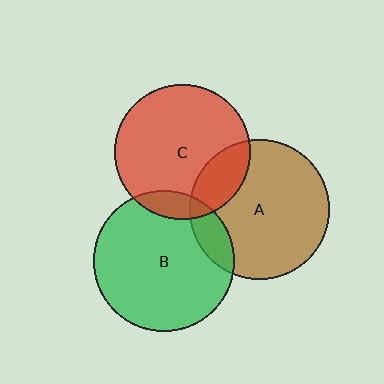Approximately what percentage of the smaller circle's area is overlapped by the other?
Approximately 10%.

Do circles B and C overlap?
Yes.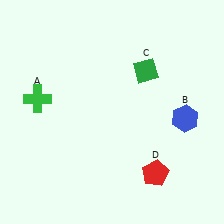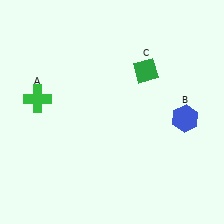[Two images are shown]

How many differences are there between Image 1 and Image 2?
There is 1 difference between the two images.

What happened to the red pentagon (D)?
The red pentagon (D) was removed in Image 2. It was in the bottom-right area of Image 1.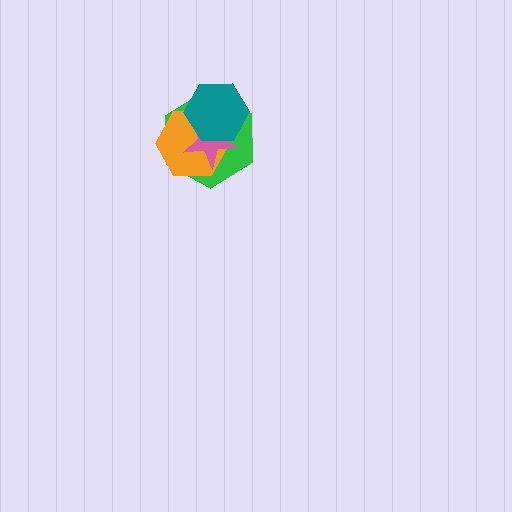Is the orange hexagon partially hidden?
Yes, it is partially covered by another shape.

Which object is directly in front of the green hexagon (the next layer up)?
The orange hexagon is directly in front of the green hexagon.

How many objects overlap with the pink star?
3 objects overlap with the pink star.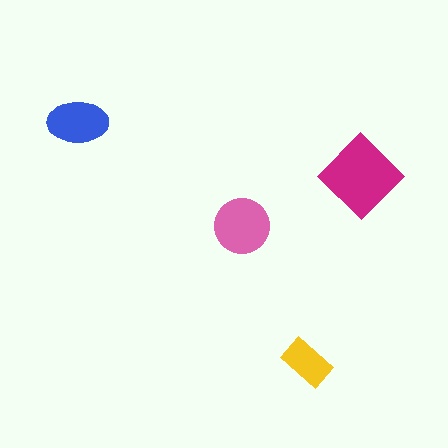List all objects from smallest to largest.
The yellow rectangle, the blue ellipse, the pink circle, the magenta diamond.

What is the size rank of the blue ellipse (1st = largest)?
3rd.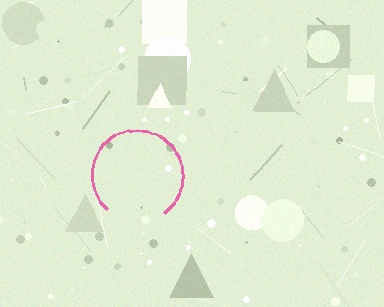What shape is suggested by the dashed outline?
The dashed outline suggests a circle.